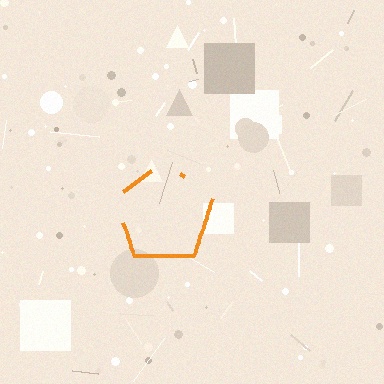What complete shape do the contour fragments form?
The contour fragments form a pentagon.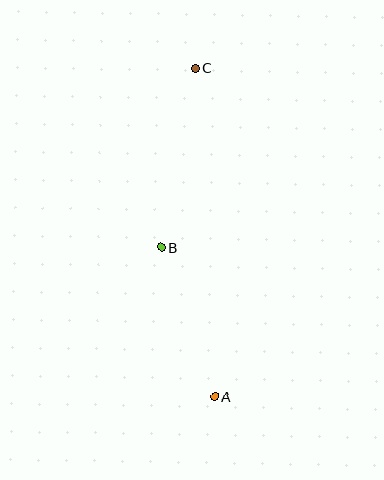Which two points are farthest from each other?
Points A and C are farthest from each other.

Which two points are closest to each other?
Points A and B are closest to each other.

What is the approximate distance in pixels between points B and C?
The distance between B and C is approximately 182 pixels.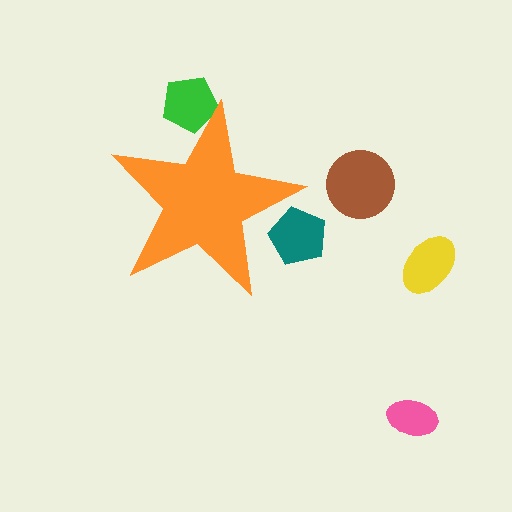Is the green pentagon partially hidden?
Yes, the green pentagon is partially hidden behind the orange star.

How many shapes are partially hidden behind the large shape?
2 shapes are partially hidden.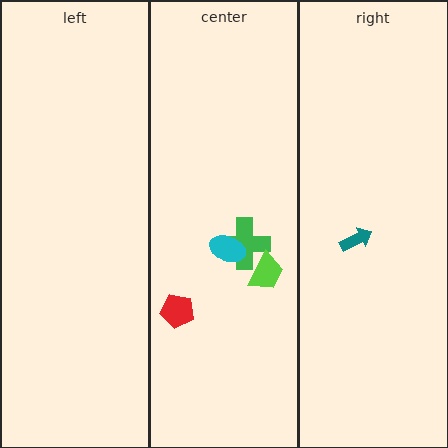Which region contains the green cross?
The center region.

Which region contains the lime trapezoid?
The center region.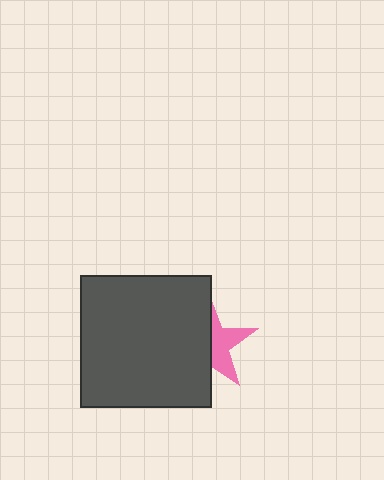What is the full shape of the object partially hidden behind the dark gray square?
The partially hidden object is a pink star.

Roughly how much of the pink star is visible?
A small part of it is visible (roughly 44%).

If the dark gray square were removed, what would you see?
You would see the complete pink star.